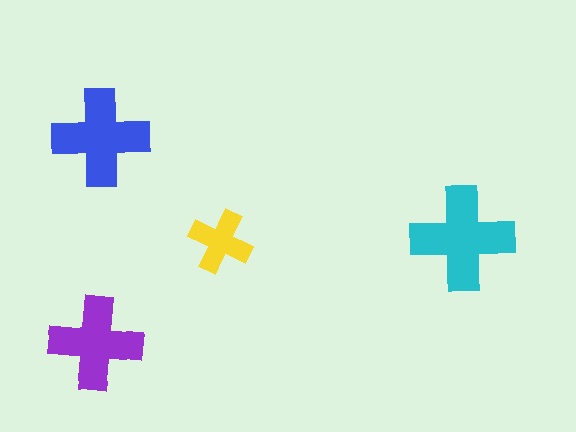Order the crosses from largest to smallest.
the cyan one, the blue one, the purple one, the yellow one.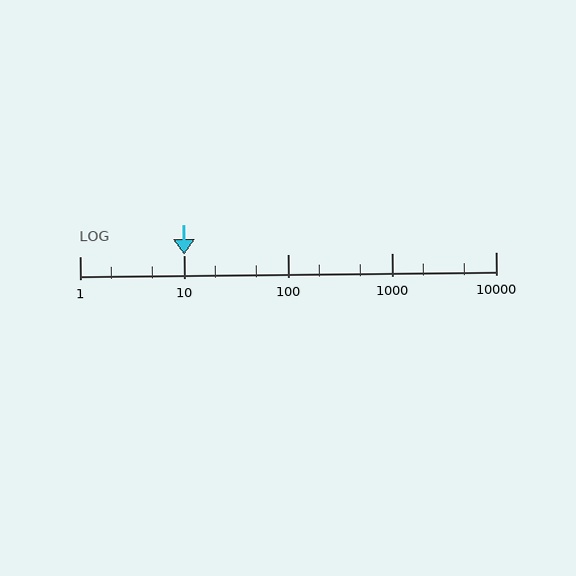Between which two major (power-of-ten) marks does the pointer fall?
The pointer is between 10 and 100.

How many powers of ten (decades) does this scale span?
The scale spans 4 decades, from 1 to 10000.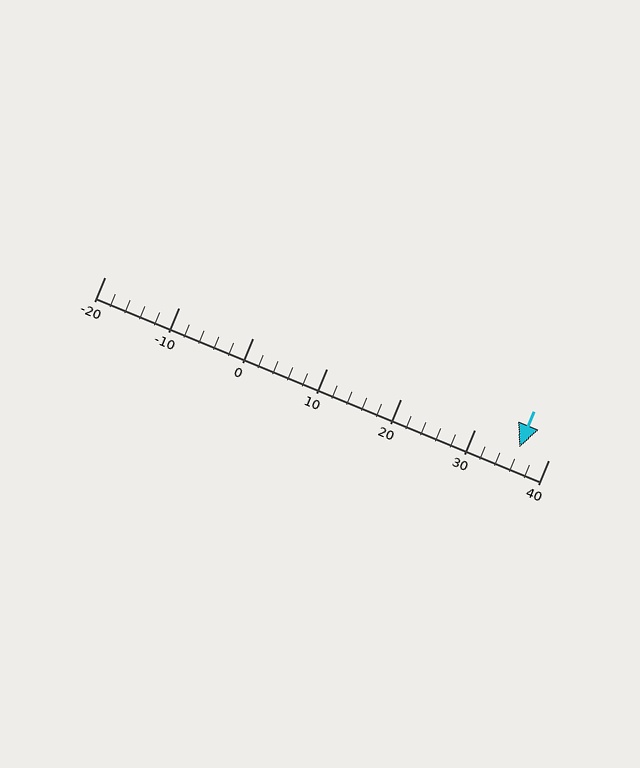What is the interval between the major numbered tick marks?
The major tick marks are spaced 10 units apart.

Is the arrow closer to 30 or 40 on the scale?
The arrow is closer to 40.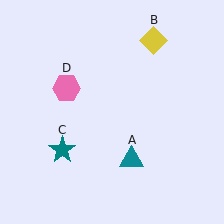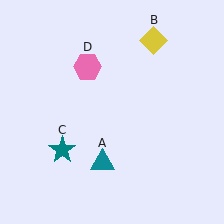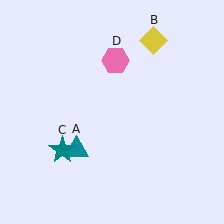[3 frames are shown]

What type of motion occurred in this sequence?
The teal triangle (object A), pink hexagon (object D) rotated clockwise around the center of the scene.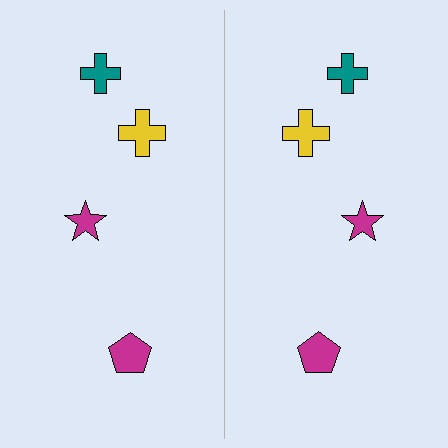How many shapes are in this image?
There are 8 shapes in this image.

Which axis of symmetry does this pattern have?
The pattern has a vertical axis of symmetry running through the center of the image.